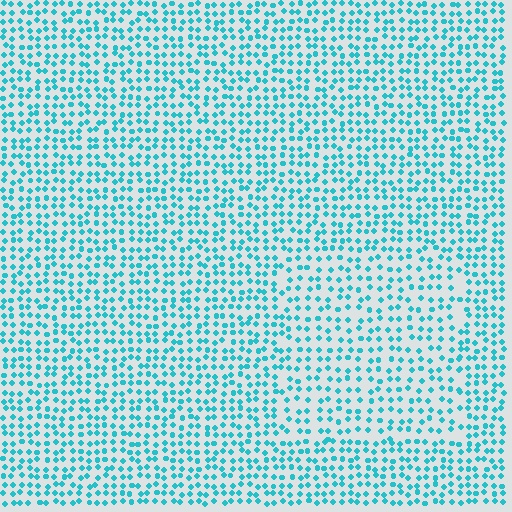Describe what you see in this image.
The image contains small cyan elements arranged at two different densities. A rectangle-shaped region is visible where the elements are less densely packed than the surrounding area.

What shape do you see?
I see a rectangle.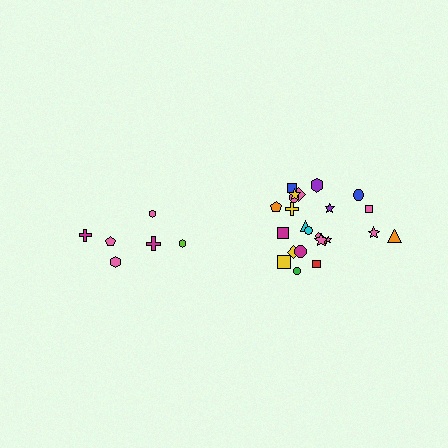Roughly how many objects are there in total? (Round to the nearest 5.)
Roughly 30 objects in total.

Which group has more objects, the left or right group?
The right group.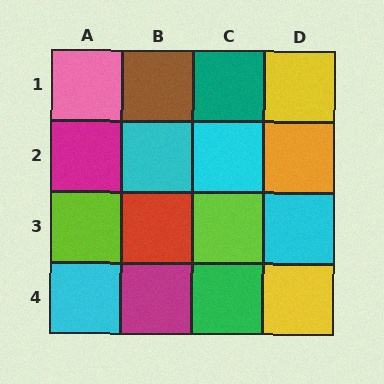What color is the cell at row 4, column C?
Green.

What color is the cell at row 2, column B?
Cyan.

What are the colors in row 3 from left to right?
Lime, red, lime, cyan.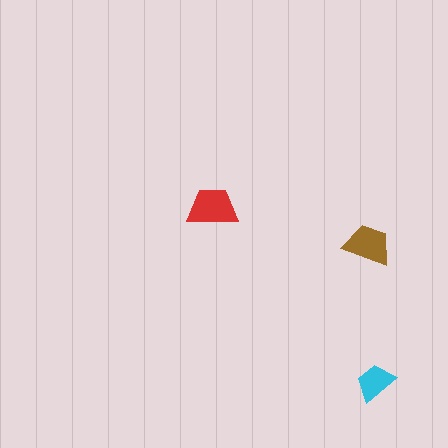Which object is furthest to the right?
The cyan trapezoid is rightmost.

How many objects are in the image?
There are 3 objects in the image.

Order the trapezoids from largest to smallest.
the red one, the brown one, the cyan one.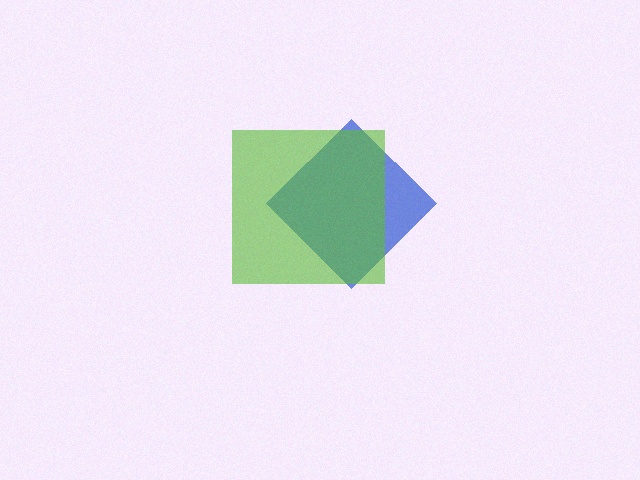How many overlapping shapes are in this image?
There are 2 overlapping shapes in the image.